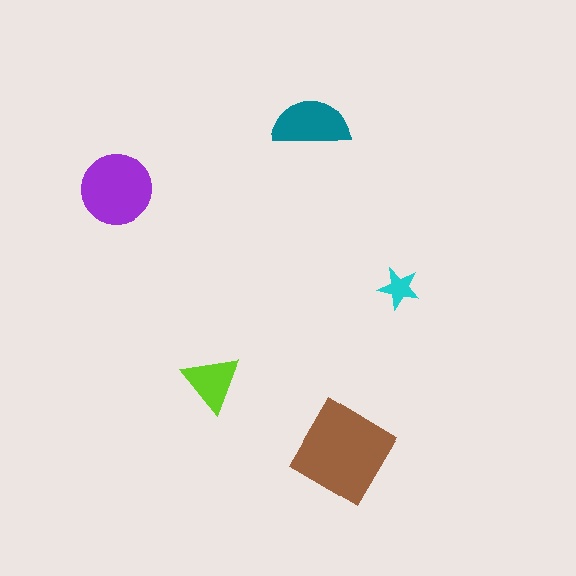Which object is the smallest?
The cyan star.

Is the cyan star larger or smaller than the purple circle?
Smaller.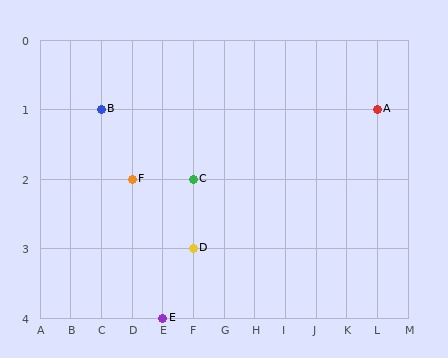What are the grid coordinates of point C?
Point C is at grid coordinates (F, 2).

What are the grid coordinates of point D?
Point D is at grid coordinates (F, 3).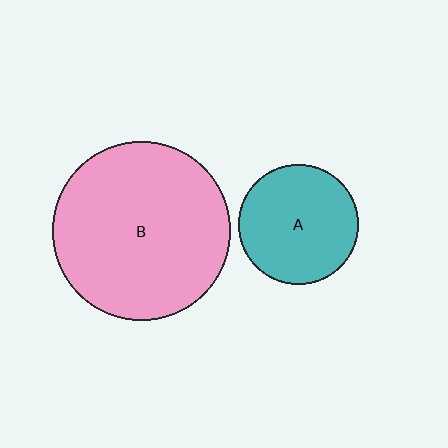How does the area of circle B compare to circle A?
Approximately 2.2 times.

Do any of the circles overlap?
No, none of the circles overlap.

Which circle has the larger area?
Circle B (pink).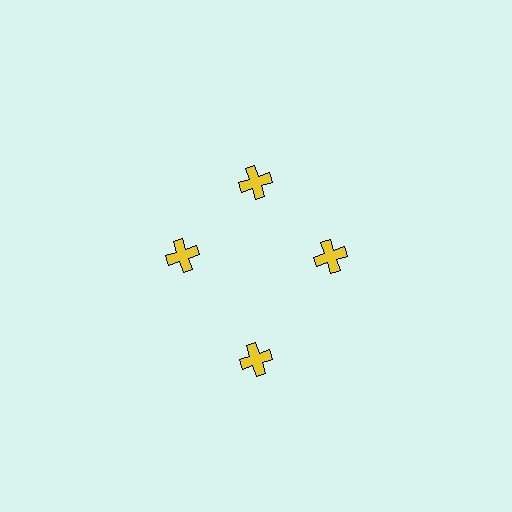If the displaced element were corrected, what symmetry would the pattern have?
It would have 4-fold rotational symmetry — the pattern would map onto itself every 90 degrees.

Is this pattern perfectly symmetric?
No. The 4 yellow crosses are arranged in a ring, but one element near the 6 o'clock position is pushed outward from the center, breaking the 4-fold rotational symmetry.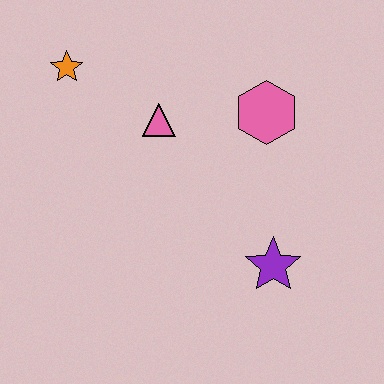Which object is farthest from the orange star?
The purple star is farthest from the orange star.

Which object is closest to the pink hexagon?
The pink triangle is closest to the pink hexagon.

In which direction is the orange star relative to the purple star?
The orange star is to the left of the purple star.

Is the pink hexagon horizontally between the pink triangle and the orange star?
No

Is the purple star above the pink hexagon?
No